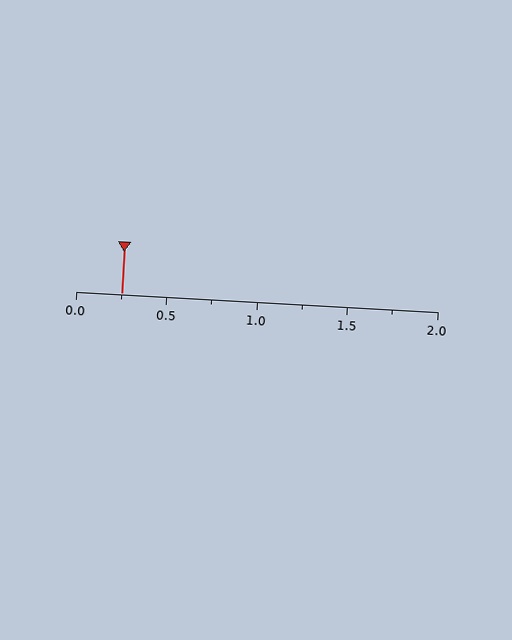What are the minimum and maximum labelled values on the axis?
The axis runs from 0.0 to 2.0.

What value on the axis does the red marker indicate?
The marker indicates approximately 0.25.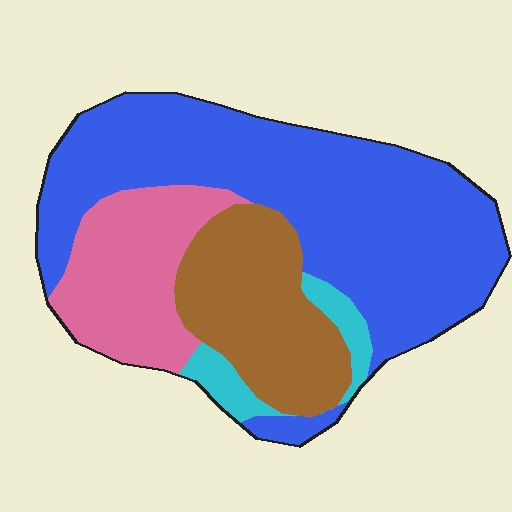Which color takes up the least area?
Cyan, at roughly 5%.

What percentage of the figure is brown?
Brown takes up about one fifth (1/5) of the figure.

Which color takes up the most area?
Blue, at roughly 55%.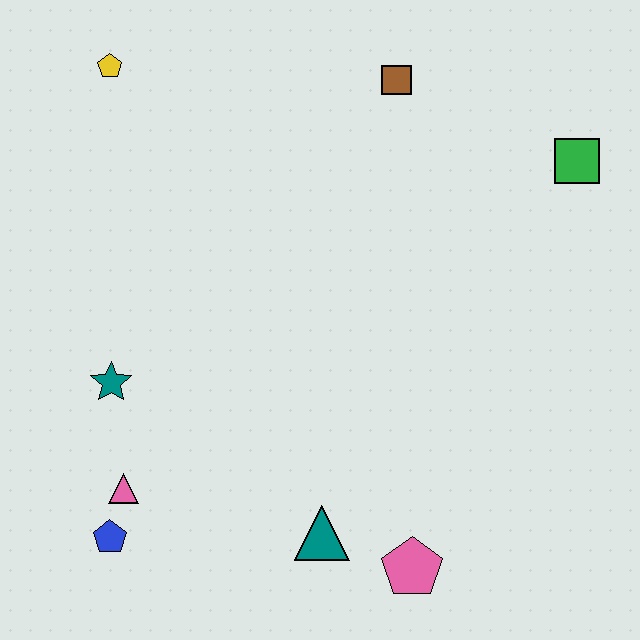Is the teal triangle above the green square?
No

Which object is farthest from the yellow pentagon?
The pink pentagon is farthest from the yellow pentagon.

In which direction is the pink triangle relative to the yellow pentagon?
The pink triangle is below the yellow pentagon.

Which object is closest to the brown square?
The green square is closest to the brown square.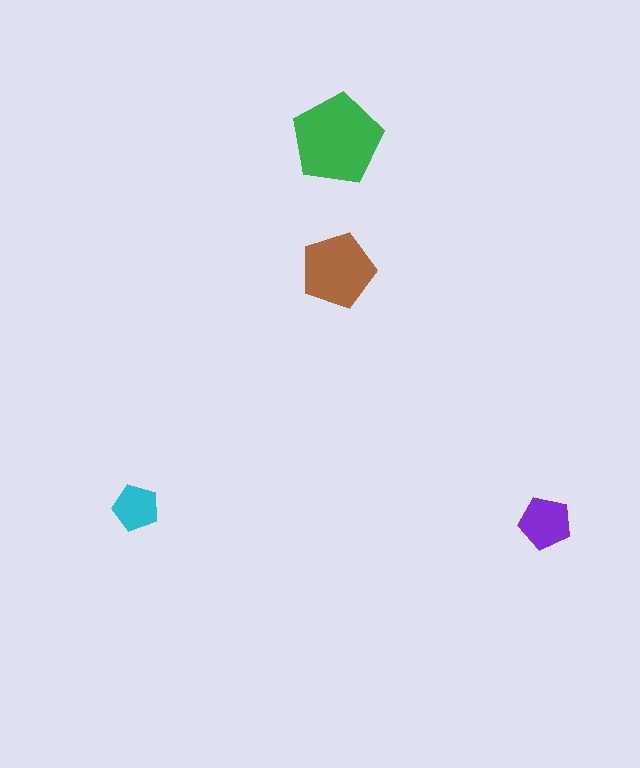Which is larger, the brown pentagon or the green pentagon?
The green one.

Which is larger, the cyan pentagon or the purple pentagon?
The purple one.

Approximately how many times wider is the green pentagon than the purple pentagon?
About 1.5 times wider.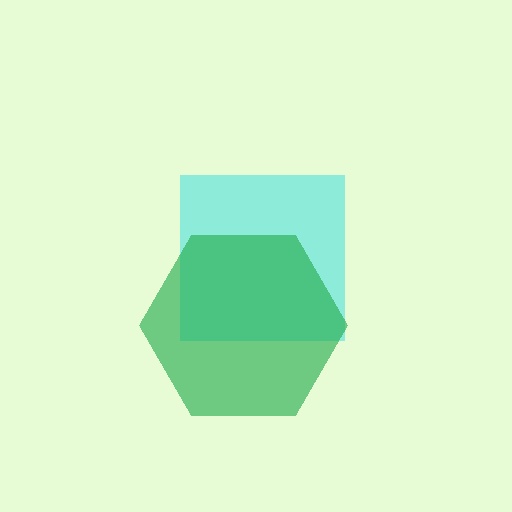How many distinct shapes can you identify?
There are 2 distinct shapes: a cyan square, a green hexagon.